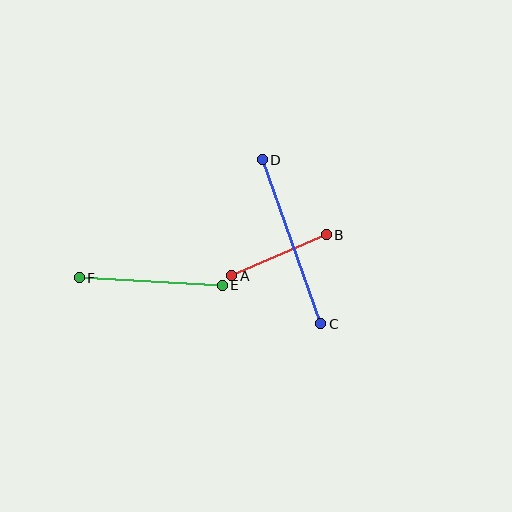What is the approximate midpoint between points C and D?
The midpoint is at approximately (291, 242) pixels.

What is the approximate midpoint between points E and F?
The midpoint is at approximately (151, 281) pixels.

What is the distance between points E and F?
The distance is approximately 143 pixels.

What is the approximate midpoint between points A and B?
The midpoint is at approximately (279, 255) pixels.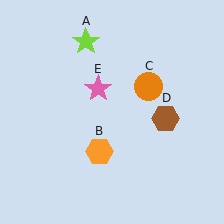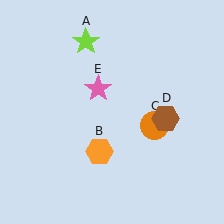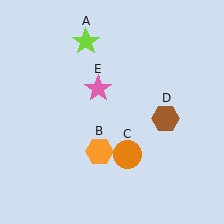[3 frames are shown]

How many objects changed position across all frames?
1 object changed position: orange circle (object C).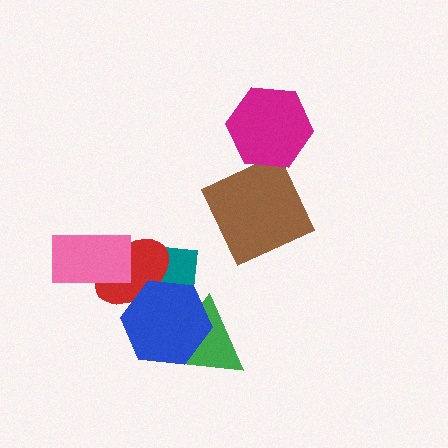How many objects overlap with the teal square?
2 objects overlap with the teal square.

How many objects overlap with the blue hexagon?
3 objects overlap with the blue hexagon.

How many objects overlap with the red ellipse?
3 objects overlap with the red ellipse.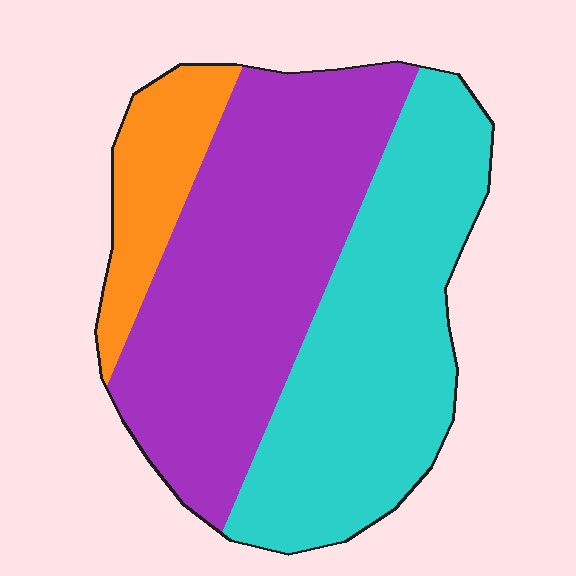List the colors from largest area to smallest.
From largest to smallest: purple, cyan, orange.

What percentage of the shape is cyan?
Cyan covers 41% of the shape.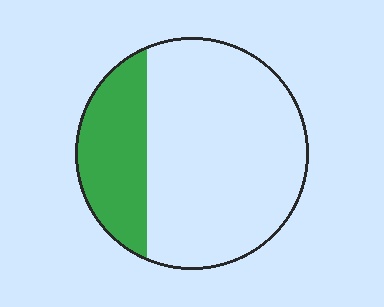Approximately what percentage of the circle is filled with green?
Approximately 25%.